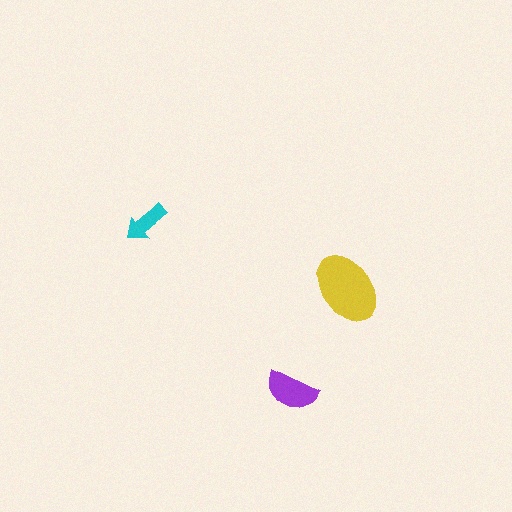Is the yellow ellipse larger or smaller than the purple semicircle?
Larger.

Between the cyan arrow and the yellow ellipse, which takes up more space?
The yellow ellipse.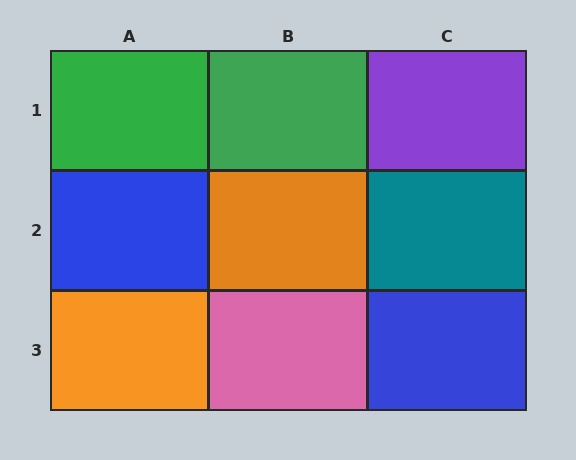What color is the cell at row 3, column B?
Pink.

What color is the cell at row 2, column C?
Teal.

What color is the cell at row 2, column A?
Blue.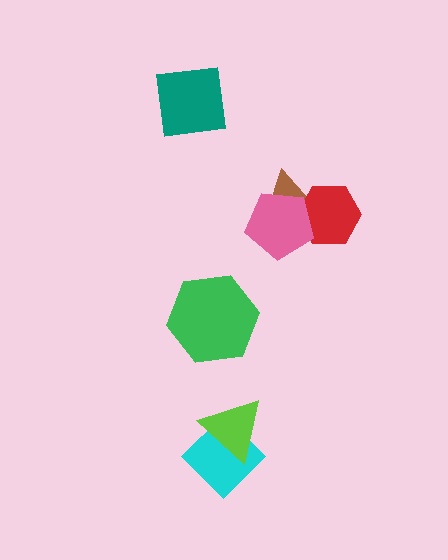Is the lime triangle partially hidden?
No, no other shape covers it.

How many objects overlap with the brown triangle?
2 objects overlap with the brown triangle.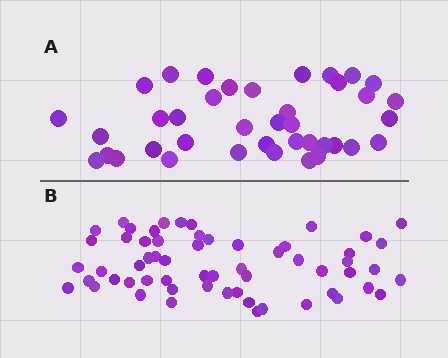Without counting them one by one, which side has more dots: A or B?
Region B (the bottom region) has more dots.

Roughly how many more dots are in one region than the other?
Region B has approximately 20 more dots than region A.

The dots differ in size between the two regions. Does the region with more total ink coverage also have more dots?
No. Region A has more total ink coverage because its dots are larger, but region B actually contains more individual dots. Total area can be misleading — the number of items is what matters here.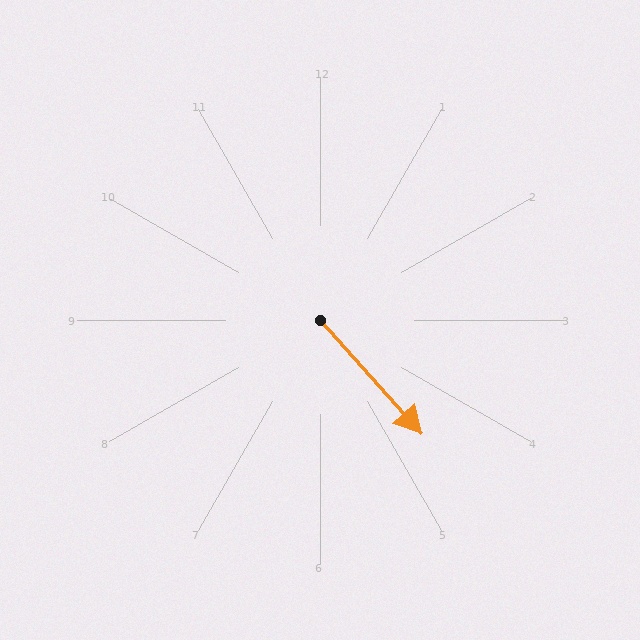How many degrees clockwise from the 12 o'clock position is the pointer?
Approximately 138 degrees.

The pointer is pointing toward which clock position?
Roughly 5 o'clock.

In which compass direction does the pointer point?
Southeast.